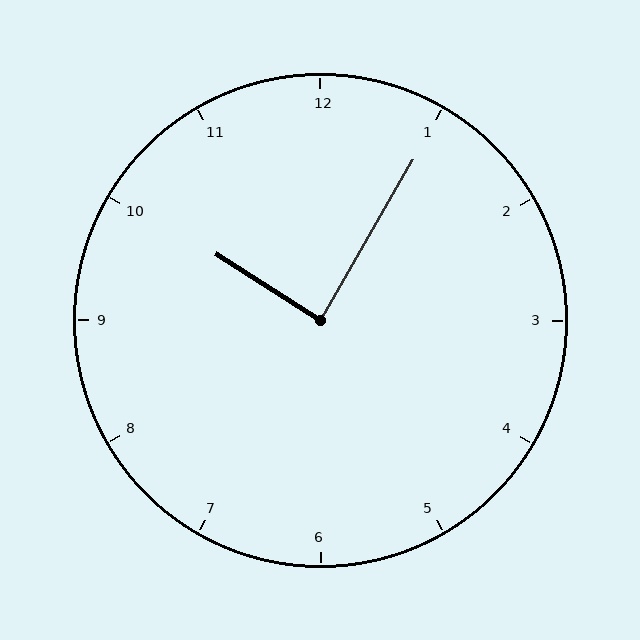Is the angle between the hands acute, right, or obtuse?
It is right.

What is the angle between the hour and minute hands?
Approximately 88 degrees.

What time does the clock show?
10:05.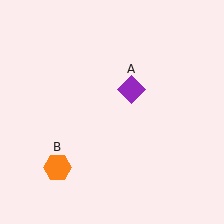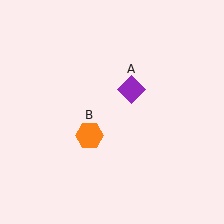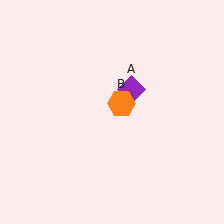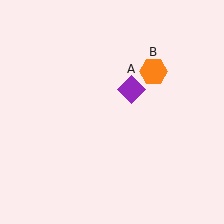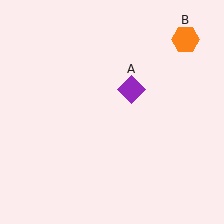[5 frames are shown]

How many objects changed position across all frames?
1 object changed position: orange hexagon (object B).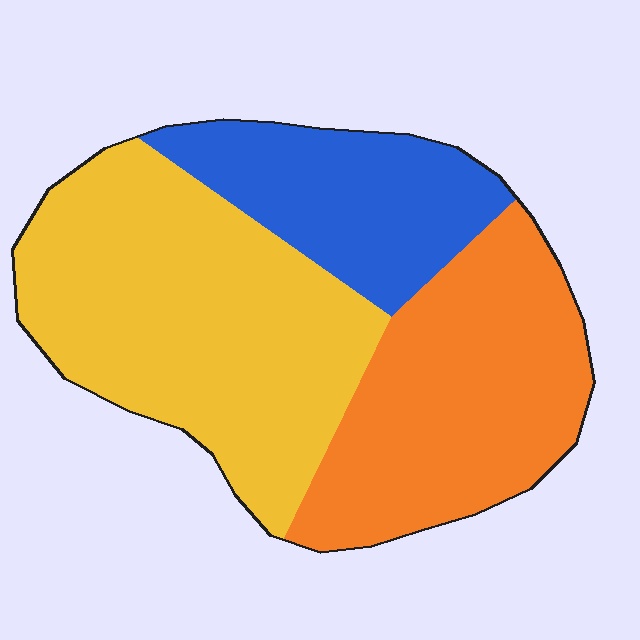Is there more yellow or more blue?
Yellow.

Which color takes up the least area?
Blue, at roughly 20%.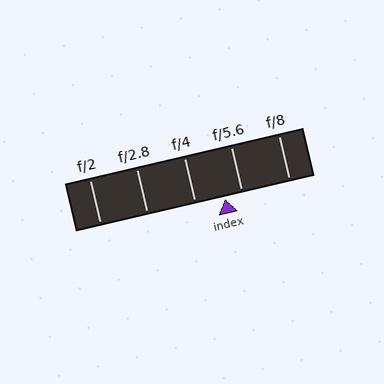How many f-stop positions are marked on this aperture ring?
There are 5 f-stop positions marked.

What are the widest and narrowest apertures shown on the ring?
The widest aperture shown is f/2 and the narrowest is f/8.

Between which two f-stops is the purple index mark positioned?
The index mark is between f/4 and f/5.6.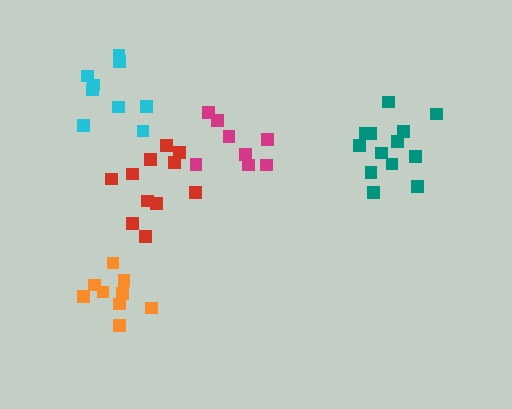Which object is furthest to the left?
The cyan cluster is leftmost.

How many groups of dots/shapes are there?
There are 5 groups.